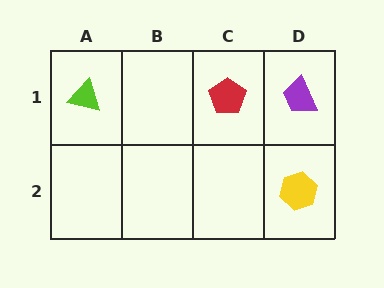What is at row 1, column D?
A purple trapezoid.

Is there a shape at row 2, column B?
No, that cell is empty.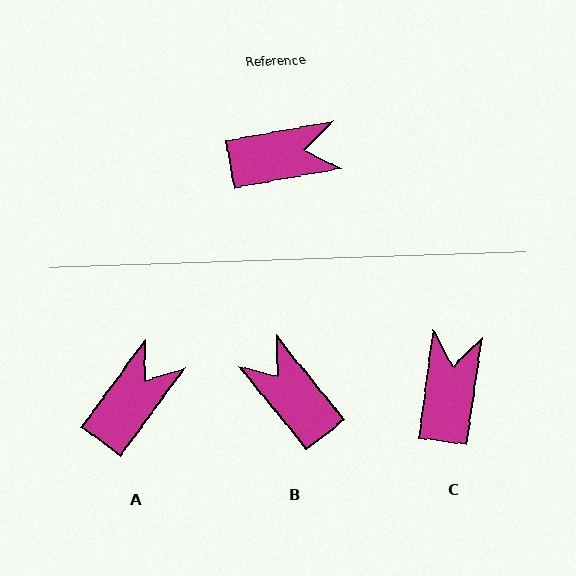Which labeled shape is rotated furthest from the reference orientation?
B, about 119 degrees away.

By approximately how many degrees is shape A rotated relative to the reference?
Approximately 44 degrees counter-clockwise.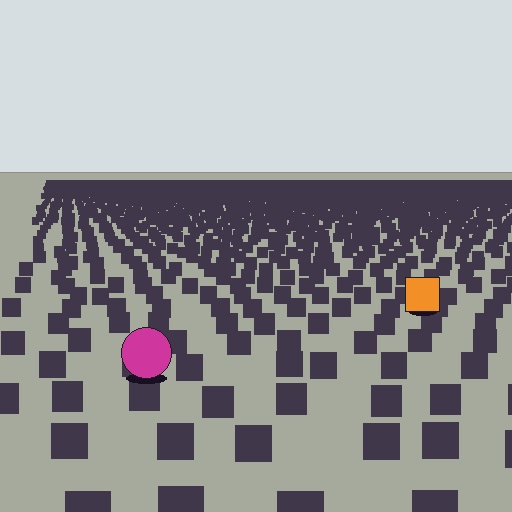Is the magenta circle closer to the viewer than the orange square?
Yes. The magenta circle is closer — you can tell from the texture gradient: the ground texture is coarser near it.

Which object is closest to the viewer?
The magenta circle is closest. The texture marks near it are larger and more spread out.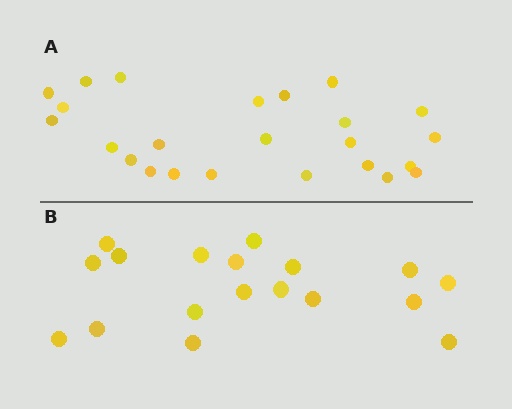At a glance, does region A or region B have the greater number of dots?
Region A (the top region) has more dots.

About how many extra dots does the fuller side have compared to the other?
Region A has about 6 more dots than region B.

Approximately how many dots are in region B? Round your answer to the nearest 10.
About 20 dots. (The exact count is 18, which rounds to 20.)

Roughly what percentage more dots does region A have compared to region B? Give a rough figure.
About 35% more.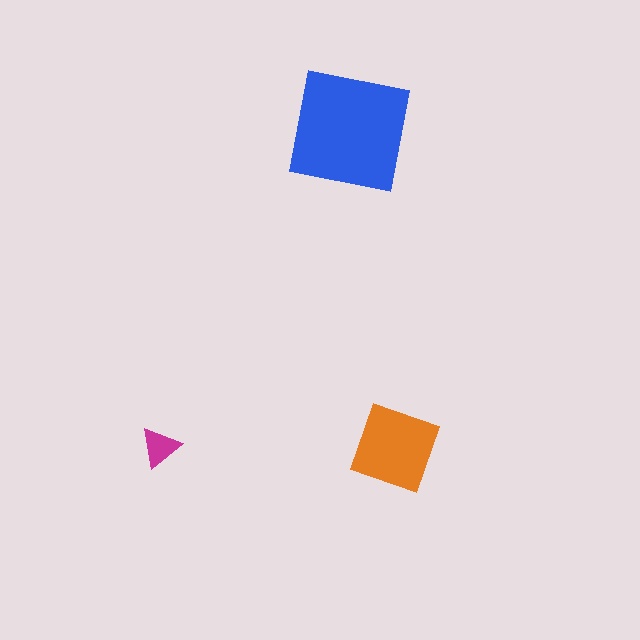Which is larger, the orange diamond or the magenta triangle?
The orange diamond.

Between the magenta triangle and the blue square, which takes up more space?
The blue square.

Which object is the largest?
The blue square.